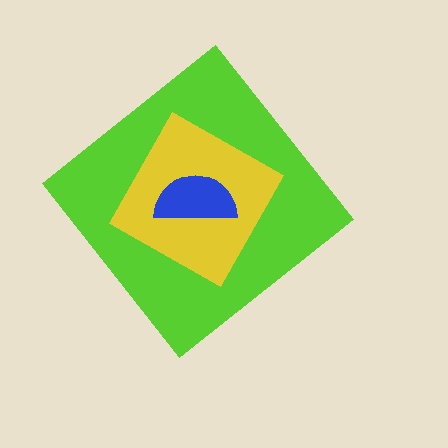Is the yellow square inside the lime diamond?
Yes.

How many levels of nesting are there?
3.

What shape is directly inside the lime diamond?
The yellow square.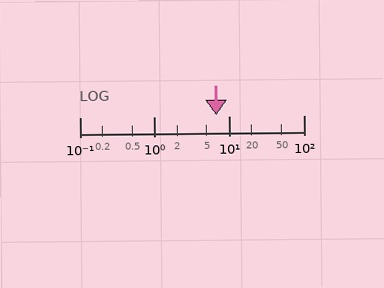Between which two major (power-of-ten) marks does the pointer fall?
The pointer is between 1 and 10.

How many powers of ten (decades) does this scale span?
The scale spans 3 decades, from 0.1 to 100.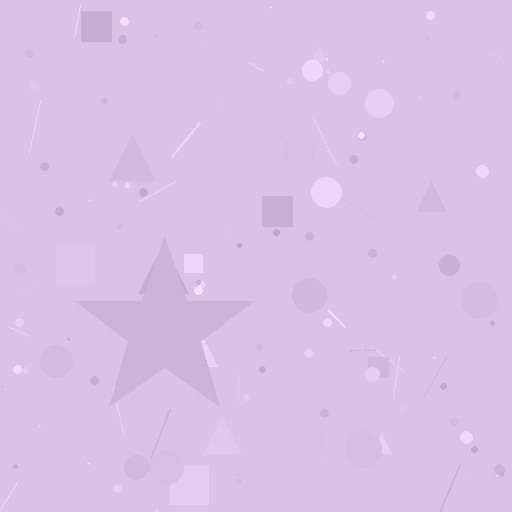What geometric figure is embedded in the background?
A star is embedded in the background.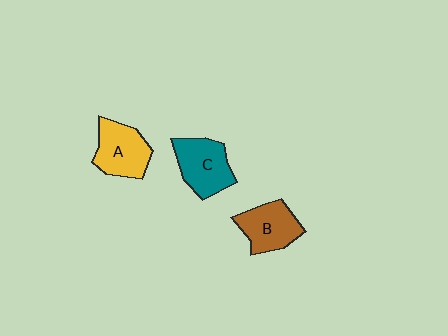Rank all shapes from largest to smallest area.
From largest to smallest: C (teal), A (yellow), B (brown).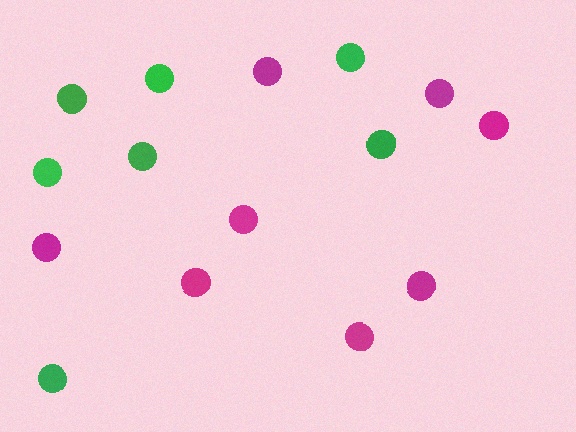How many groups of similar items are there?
There are 2 groups: one group of green circles (7) and one group of magenta circles (8).